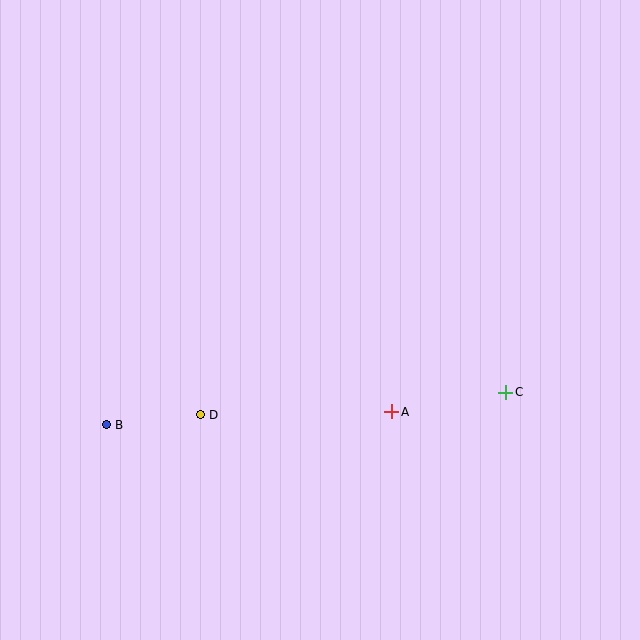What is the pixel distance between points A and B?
The distance between A and B is 286 pixels.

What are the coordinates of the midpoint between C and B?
The midpoint between C and B is at (306, 408).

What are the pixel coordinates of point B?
Point B is at (106, 425).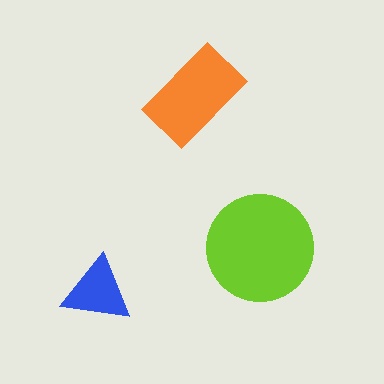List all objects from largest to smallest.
The lime circle, the orange rectangle, the blue triangle.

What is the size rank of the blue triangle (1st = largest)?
3rd.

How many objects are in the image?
There are 3 objects in the image.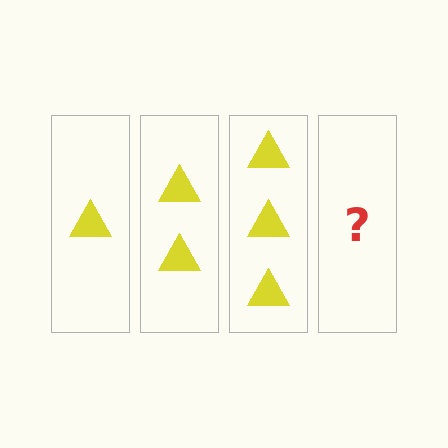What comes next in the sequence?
The next element should be 4 triangles.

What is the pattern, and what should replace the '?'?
The pattern is that each step adds one more triangle. The '?' should be 4 triangles.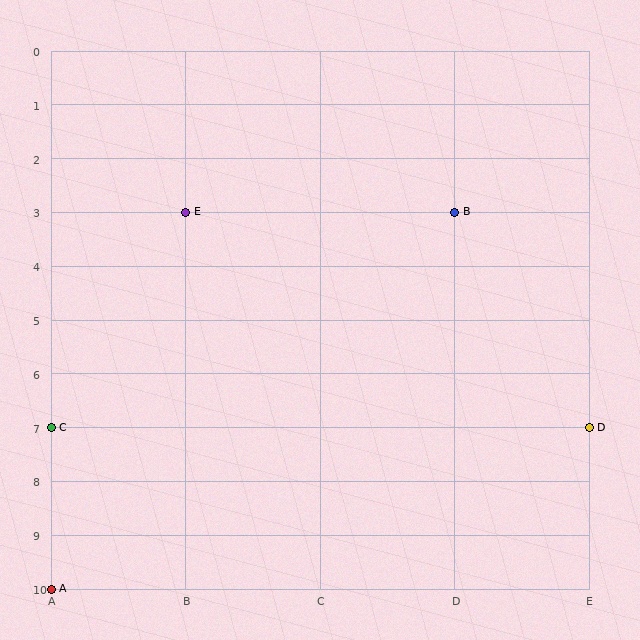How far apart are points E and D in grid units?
Points E and D are 3 columns and 4 rows apart (about 5.0 grid units diagonally).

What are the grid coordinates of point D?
Point D is at grid coordinates (E, 7).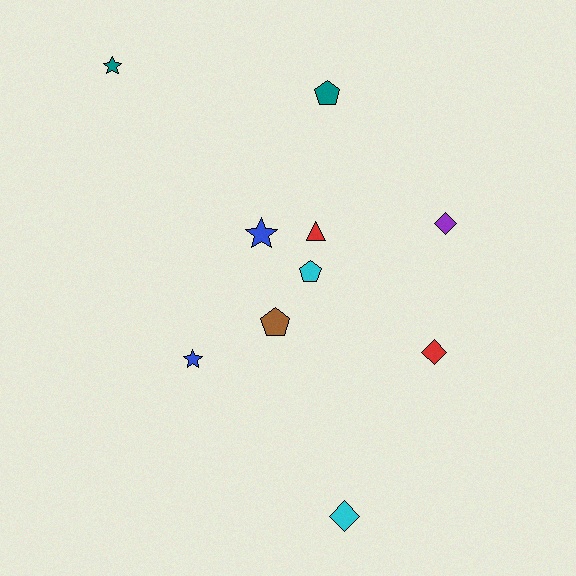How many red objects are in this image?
There are 2 red objects.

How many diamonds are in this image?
There are 3 diamonds.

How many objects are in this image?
There are 10 objects.